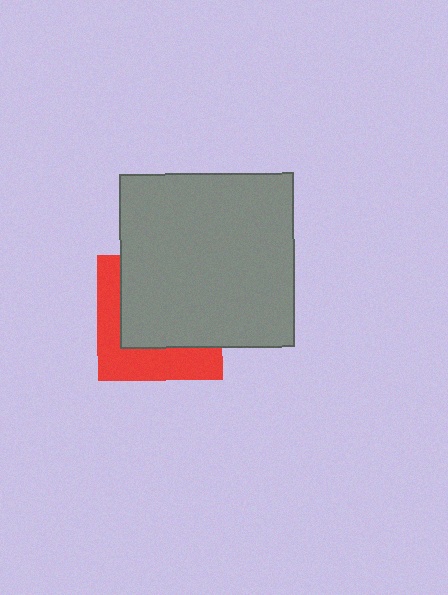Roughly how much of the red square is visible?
A small part of it is visible (roughly 39%).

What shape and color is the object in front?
The object in front is a gray square.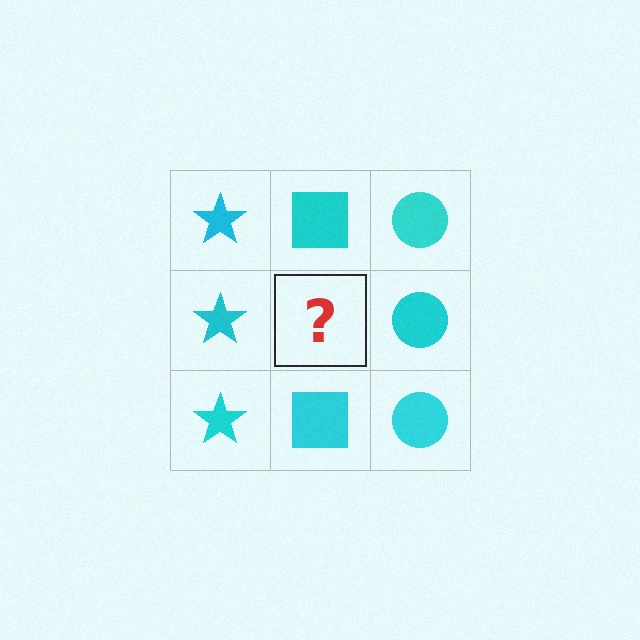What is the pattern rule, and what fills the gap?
The rule is that each column has a consistent shape. The gap should be filled with a cyan square.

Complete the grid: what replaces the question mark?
The question mark should be replaced with a cyan square.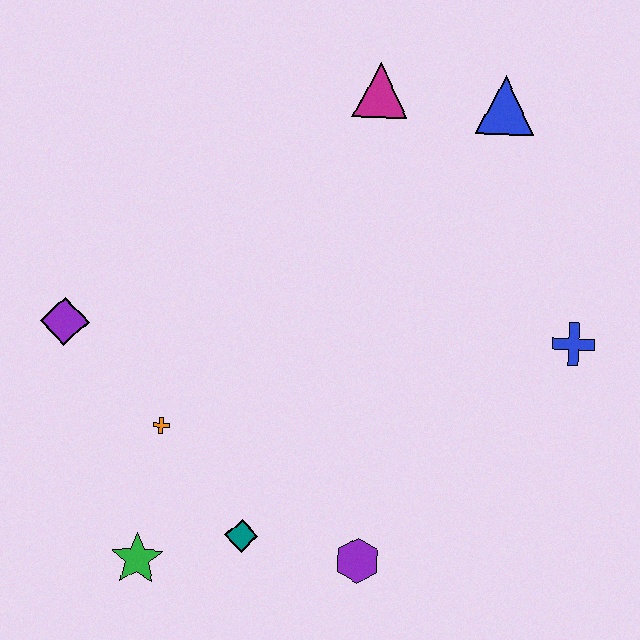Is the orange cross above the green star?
Yes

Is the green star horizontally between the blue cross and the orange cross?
No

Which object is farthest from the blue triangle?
The green star is farthest from the blue triangle.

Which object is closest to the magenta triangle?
The blue triangle is closest to the magenta triangle.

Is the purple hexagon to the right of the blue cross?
No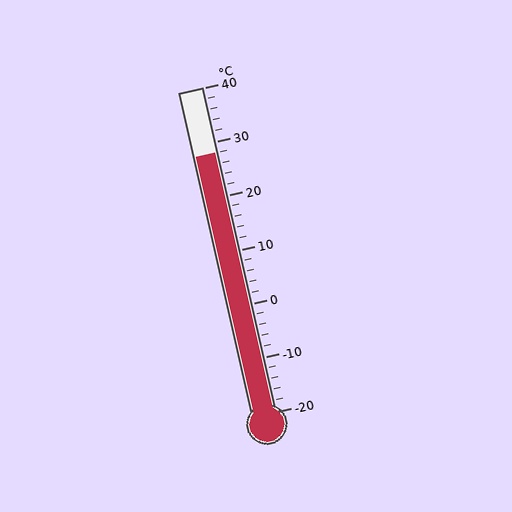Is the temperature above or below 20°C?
The temperature is above 20°C.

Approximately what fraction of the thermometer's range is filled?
The thermometer is filled to approximately 80% of its range.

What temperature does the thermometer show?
The thermometer shows approximately 28°C.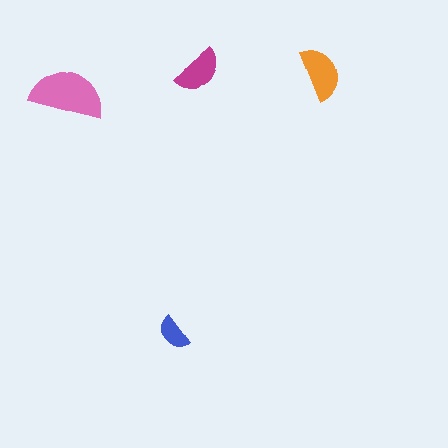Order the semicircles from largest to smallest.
the pink one, the orange one, the magenta one, the blue one.